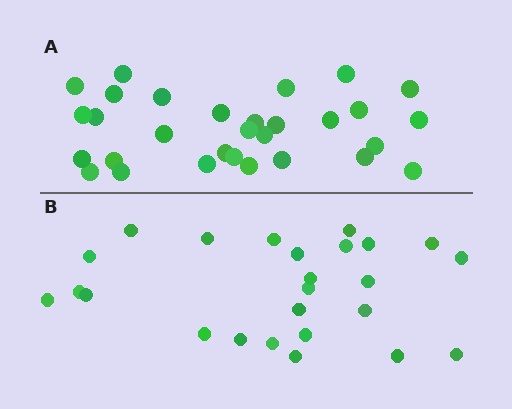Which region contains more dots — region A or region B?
Region A (the top region) has more dots.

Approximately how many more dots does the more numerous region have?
Region A has about 5 more dots than region B.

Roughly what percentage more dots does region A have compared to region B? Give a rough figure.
About 20% more.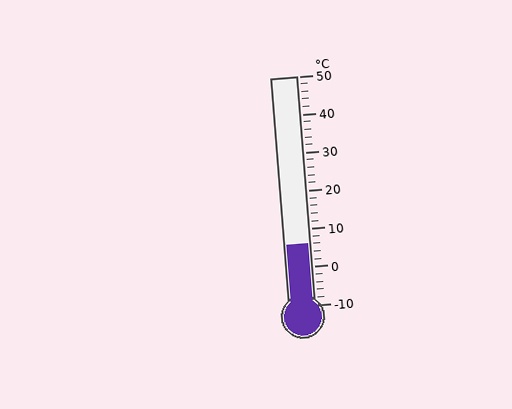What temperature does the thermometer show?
The thermometer shows approximately 6°C.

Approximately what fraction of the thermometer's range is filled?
The thermometer is filled to approximately 25% of its range.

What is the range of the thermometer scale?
The thermometer scale ranges from -10°C to 50°C.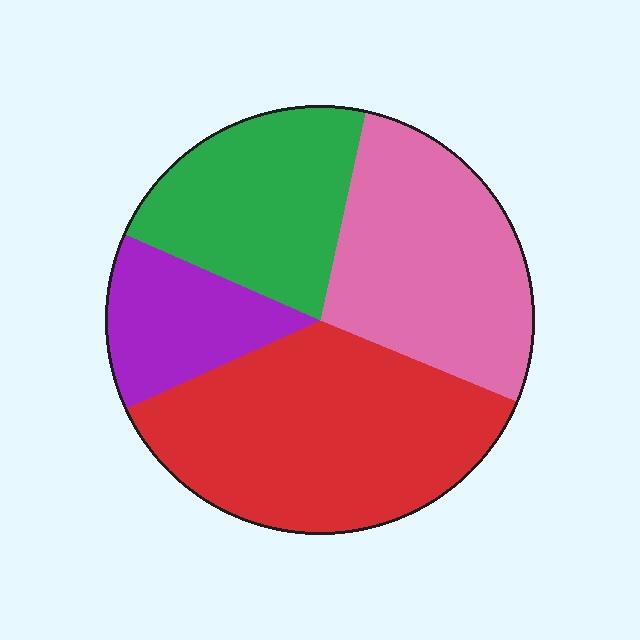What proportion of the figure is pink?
Pink covers 28% of the figure.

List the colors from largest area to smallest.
From largest to smallest: red, pink, green, purple.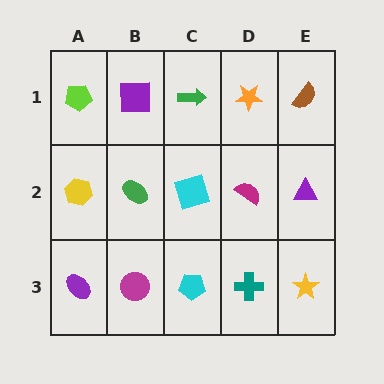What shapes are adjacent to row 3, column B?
A green ellipse (row 2, column B), a purple ellipse (row 3, column A), a cyan pentagon (row 3, column C).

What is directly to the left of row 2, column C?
A green ellipse.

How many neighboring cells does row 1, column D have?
3.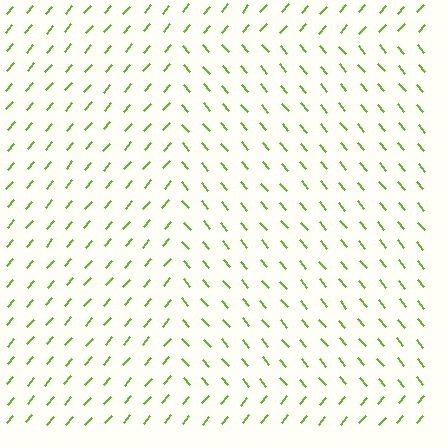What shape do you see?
I see a rectangle.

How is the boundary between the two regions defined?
The boundary is defined purely by a change in line orientation (approximately 81 degrees difference). All lines are the same color and thickness.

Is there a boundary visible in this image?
Yes, there is a texture boundary formed by a change in line orientation.